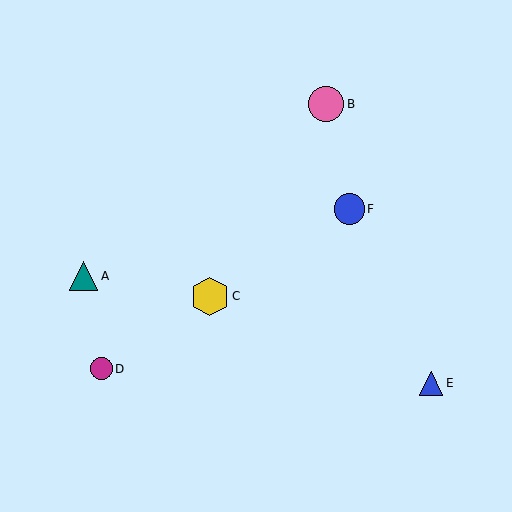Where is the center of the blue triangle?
The center of the blue triangle is at (431, 383).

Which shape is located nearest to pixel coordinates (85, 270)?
The teal triangle (labeled A) at (84, 276) is nearest to that location.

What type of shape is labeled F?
Shape F is a blue circle.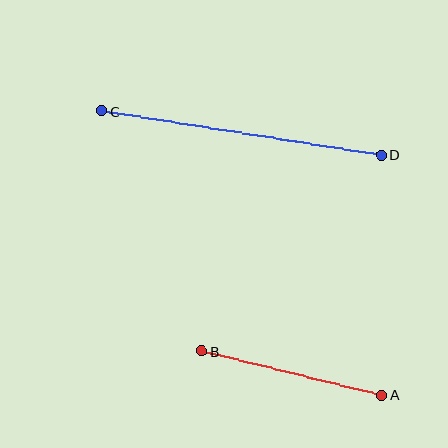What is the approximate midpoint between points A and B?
The midpoint is at approximately (292, 373) pixels.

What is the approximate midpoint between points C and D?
The midpoint is at approximately (242, 133) pixels.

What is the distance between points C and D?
The distance is approximately 283 pixels.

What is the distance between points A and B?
The distance is approximately 185 pixels.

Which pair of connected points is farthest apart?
Points C and D are farthest apart.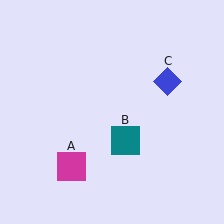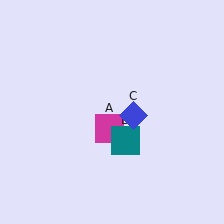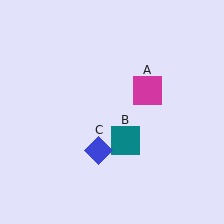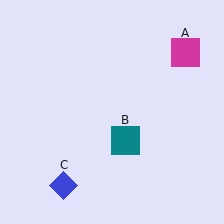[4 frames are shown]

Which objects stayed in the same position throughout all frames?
Teal square (object B) remained stationary.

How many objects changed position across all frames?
2 objects changed position: magenta square (object A), blue diamond (object C).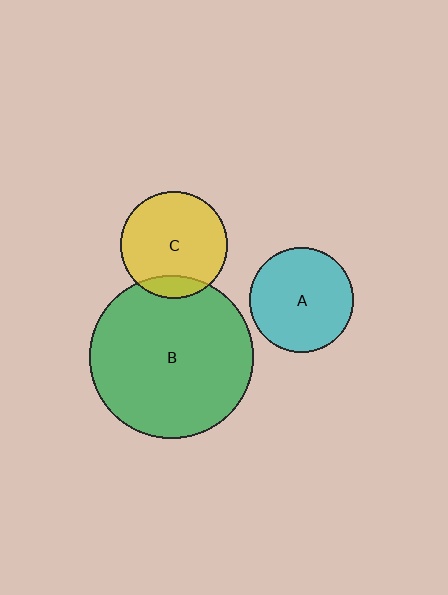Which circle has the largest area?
Circle B (green).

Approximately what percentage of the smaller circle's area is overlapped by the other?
Approximately 15%.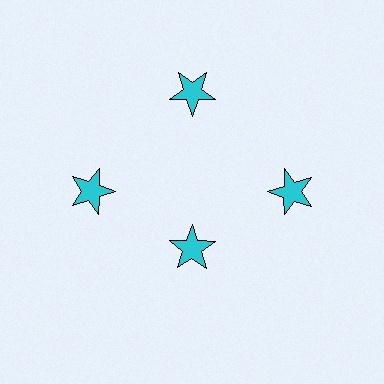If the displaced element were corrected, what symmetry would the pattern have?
It would have 4-fold rotational symmetry — the pattern would map onto itself every 90 degrees.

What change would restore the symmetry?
The symmetry would be restored by moving it outward, back onto the ring so that all 4 stars sit at equal angles and equal distance from the center.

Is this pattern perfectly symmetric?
No. The 4 cyan stars are arranged in a ring, but one element near the 6 o'clock position is pulled inward toward the center, breaking the 4-fold rotational symmetry.